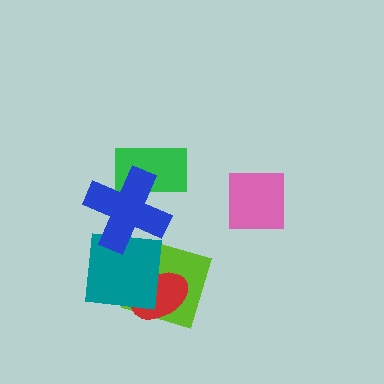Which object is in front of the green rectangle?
The blue cross is in front of the green rectangle.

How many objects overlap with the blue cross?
2 objects overlap with the blue cross.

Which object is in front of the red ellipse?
The teal square is in front of the red ellipse.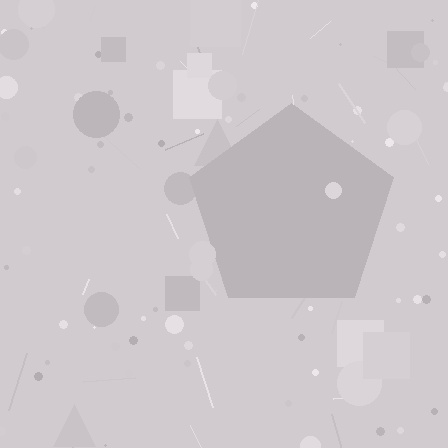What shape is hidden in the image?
A pentagon is hidden in the image.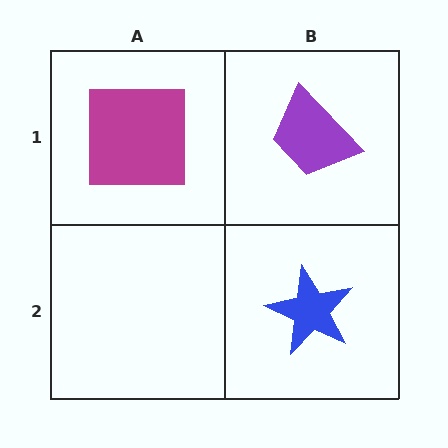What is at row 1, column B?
A purple trapezoid.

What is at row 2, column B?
A blue star.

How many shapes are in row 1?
2 shapes.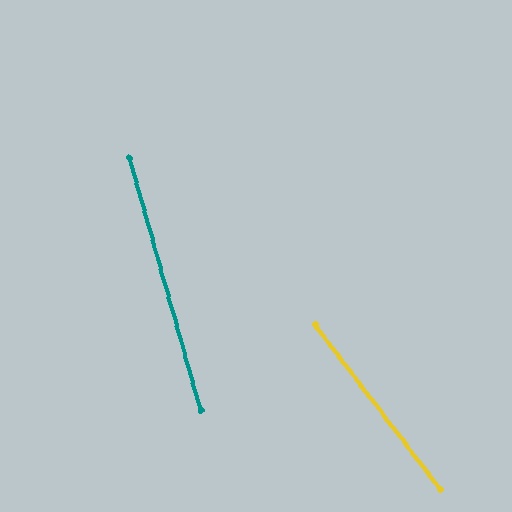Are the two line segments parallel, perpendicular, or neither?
Neither parallel nor perpendicular — they differ by about 22°.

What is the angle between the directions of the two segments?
Approximately 22 degrees.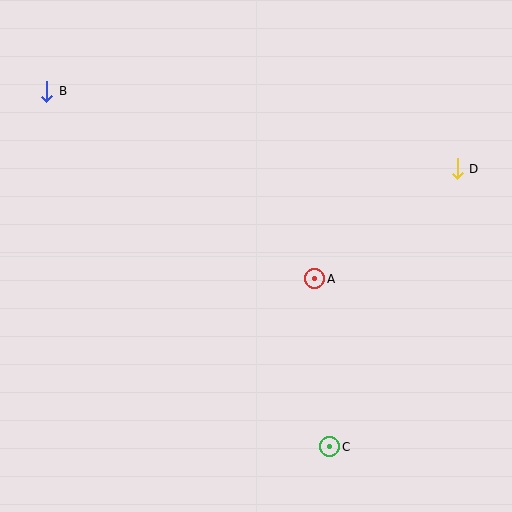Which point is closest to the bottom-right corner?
Point C is closest to the bottom-right corner.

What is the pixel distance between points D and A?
The distance between D and A is 180 pixels.